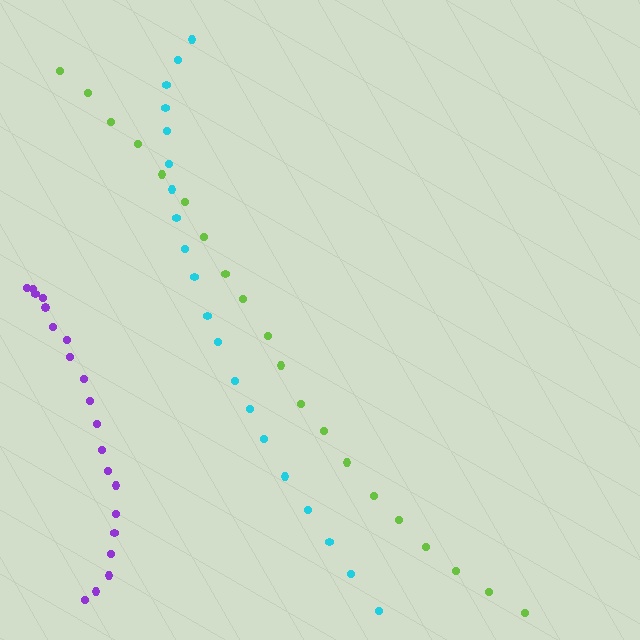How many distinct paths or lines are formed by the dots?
There are 3 distinct paths.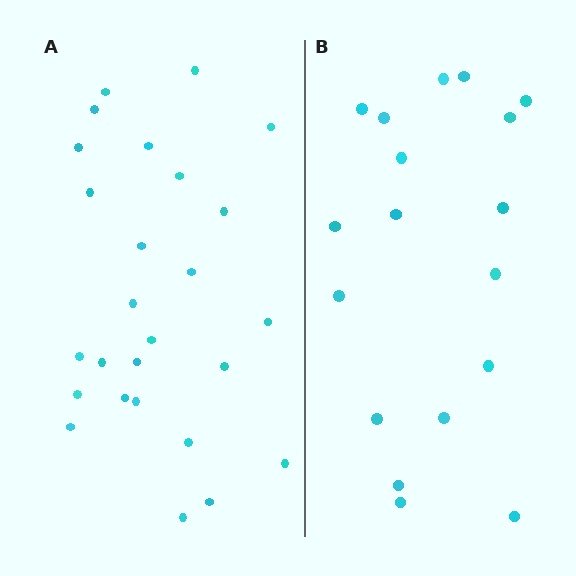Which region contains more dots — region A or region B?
Region A (the left region) has more dots.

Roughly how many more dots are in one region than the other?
Region A has roughly 8 or so more dots than region B.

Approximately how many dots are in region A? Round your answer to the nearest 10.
About 30 dots. (The exact count is 26, which rounds to 30.)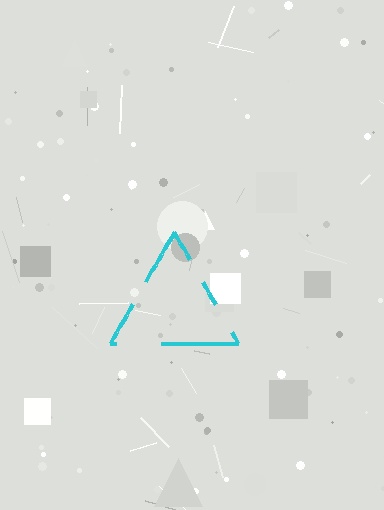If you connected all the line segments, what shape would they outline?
They would outline a triangle.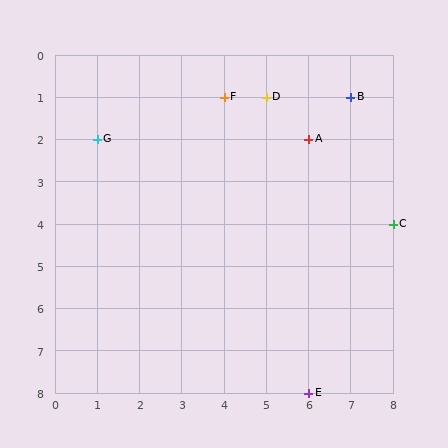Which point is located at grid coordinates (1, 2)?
Point G is at (1, 2).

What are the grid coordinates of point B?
Point B is at grid coordinates (7, 1).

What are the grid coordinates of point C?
Point C is at grid coordinates (8, 4).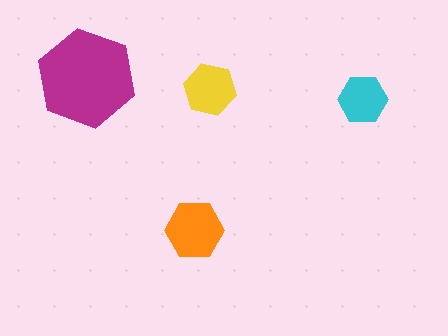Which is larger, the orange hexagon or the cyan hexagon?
The orange one.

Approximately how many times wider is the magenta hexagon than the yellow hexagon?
About 2 times wider.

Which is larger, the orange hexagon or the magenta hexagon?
The magenta one.